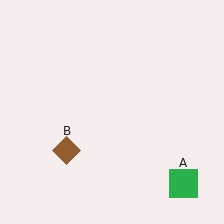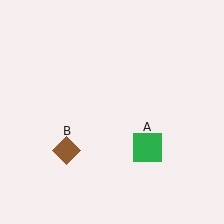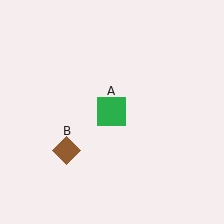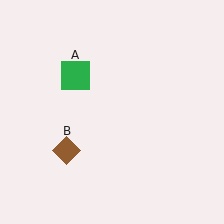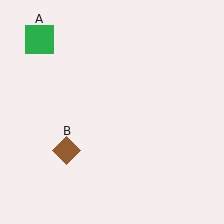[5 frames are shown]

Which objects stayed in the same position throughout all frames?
Brown diamond (object B) remained stationary.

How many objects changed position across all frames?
1 object changed position: green square (object A).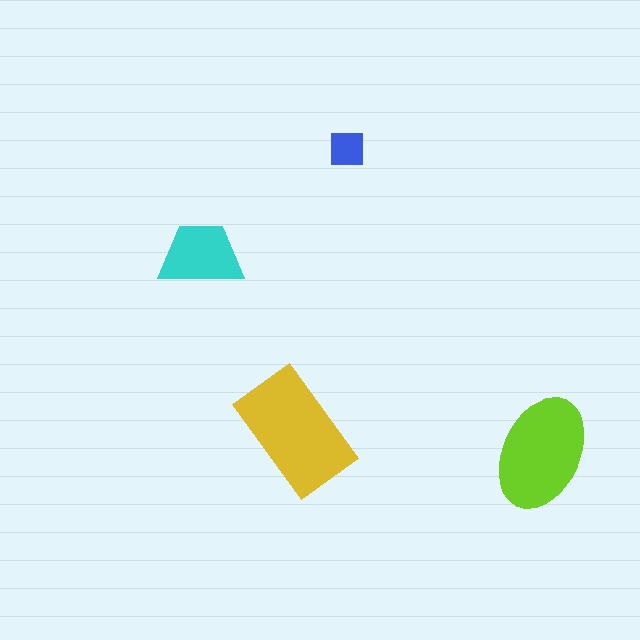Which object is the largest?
The yellow rectangle.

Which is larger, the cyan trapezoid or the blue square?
The cyan trapezoid.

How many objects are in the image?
There are 4 objects in the image.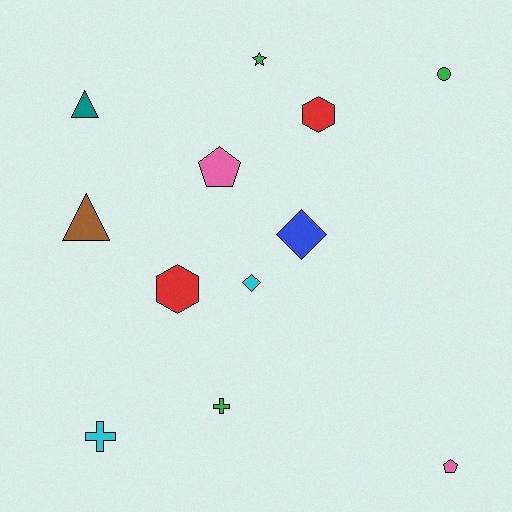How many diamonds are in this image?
There are 2 diamonds.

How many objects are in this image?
There are 12 objects.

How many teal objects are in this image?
There is 1 teal object.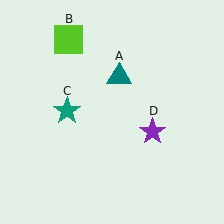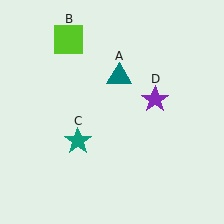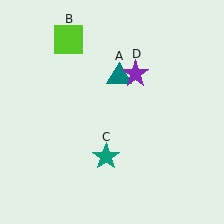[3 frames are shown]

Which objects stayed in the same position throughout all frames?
Teal triangle (object A) and lime square (object B) remained stationary.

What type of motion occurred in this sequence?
The teal star (object C), purple star (object D) rotated counterclockwise around the center of the scene.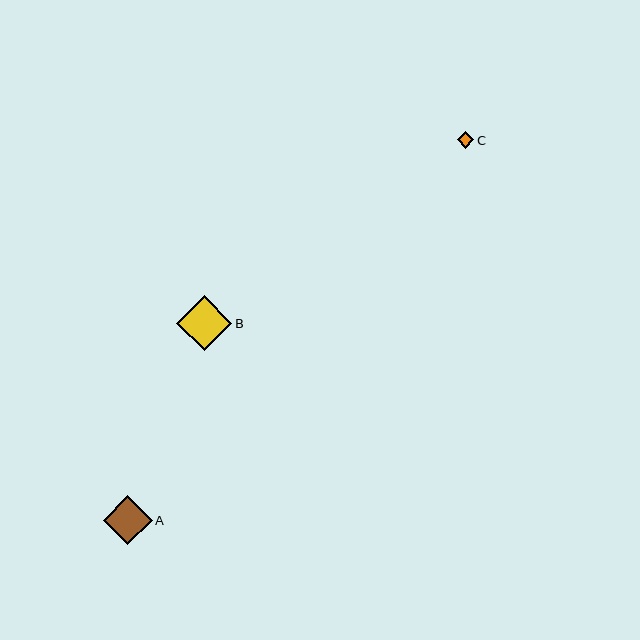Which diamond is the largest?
Diamond B is the largest with a size of approximately 55 pixels.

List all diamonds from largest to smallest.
From largest to smallest: B, A, C.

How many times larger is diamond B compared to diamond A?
Diamond B is approximately 1.1 times the size of diamond A.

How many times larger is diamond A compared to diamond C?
Diamond A is approximately 2.9 times the size of diamond C.